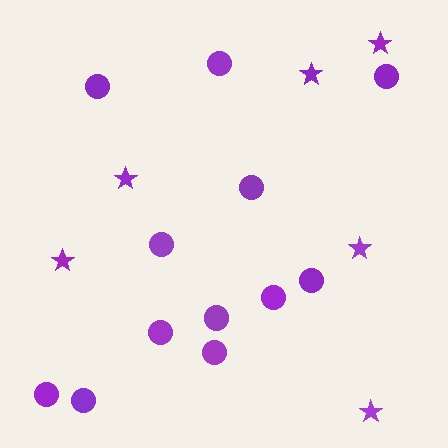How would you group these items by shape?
There are 2 groups: one group of circles (12) and one group of stars (6).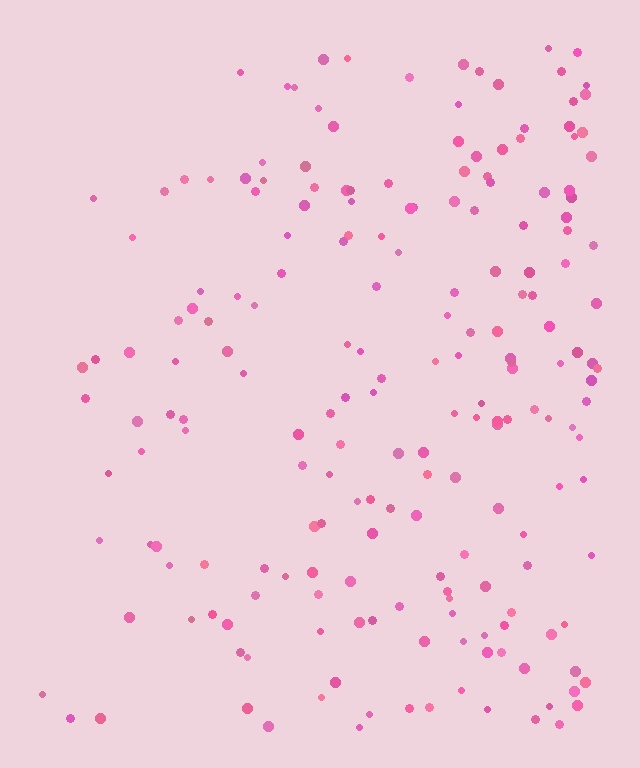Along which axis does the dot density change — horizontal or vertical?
Horizontal.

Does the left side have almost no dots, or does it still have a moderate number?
Still a moderate number, just noticeably fewer than the right.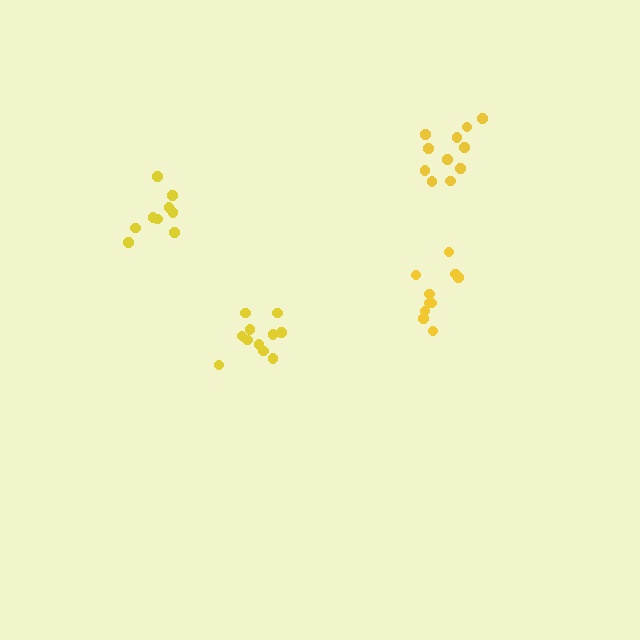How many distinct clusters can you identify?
There are 4 distinct clusters.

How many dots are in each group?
Group 1: 11 dots, Group 2: 10 dots, Group 3: 11 dots, Group 4: 9 dots (41 total).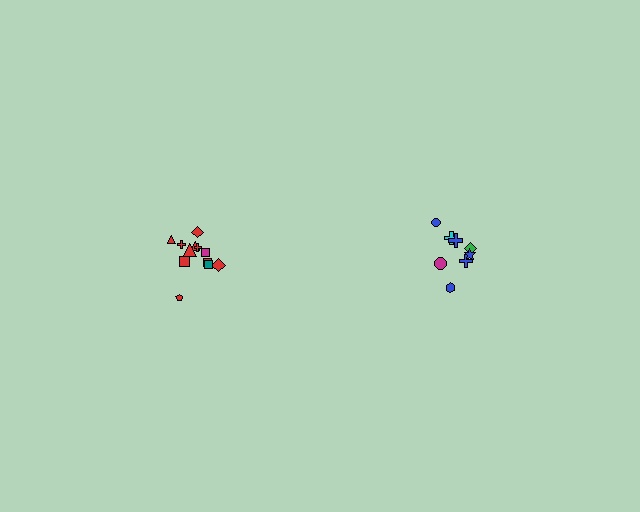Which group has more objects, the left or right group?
The left group.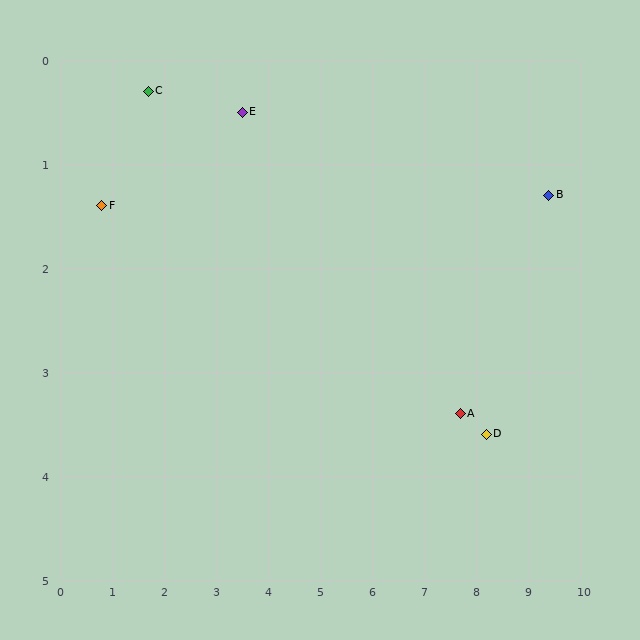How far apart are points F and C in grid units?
Points F and C are about 1.4 grid units apart.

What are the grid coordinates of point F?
Point F is at approximately (0.8, 1.4).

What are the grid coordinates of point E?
Point E is at approximately (3.5, 0.5).